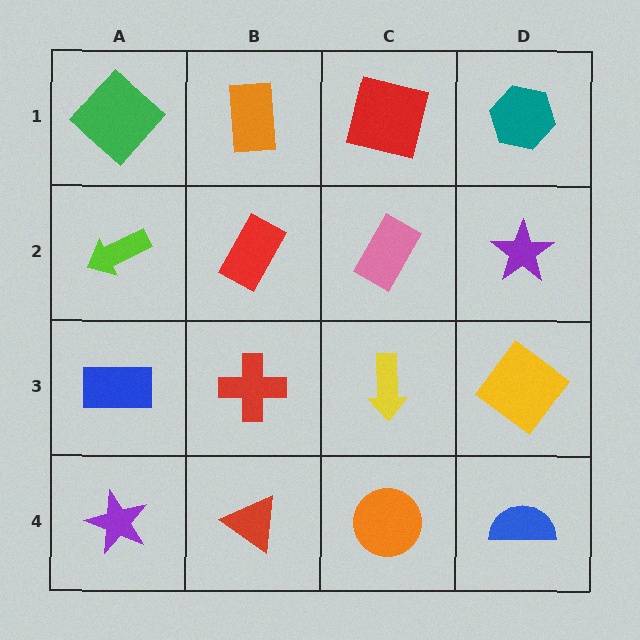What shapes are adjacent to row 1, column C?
A pink rectangle (row 2, column C), an orange rectangle (row 1, column B), a teal hexagon (row 1, column D).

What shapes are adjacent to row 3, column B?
A red rectangle (row 2, column B), a red triangle (row 4, column B), a blue rectangle (row 3, column A), a yellow arrow (row 3, column C).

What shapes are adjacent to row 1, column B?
A red rectangle (row 2, column B), a green diamond (row 1, column A), a red square (row 1, column C).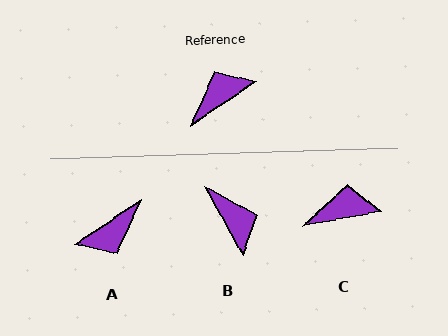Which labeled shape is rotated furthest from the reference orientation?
A, about 180 degrees away.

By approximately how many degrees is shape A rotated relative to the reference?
Approximately 180 degrees counter-clockwise.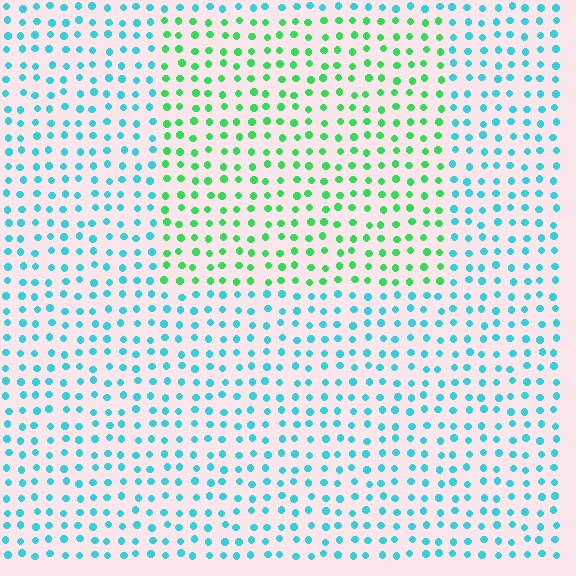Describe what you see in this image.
The image is filled with small cyan elements in a uniform arrangement. A rectangle-shaped region is visible where the elements are tinted to a slightly different hue, forming a subtle color boundary.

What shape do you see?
I see a rectangle.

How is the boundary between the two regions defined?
The boundary is defined purely by a slight shift in hue (about 51 degrees). Spacing, size, and orientation are identical on both sides.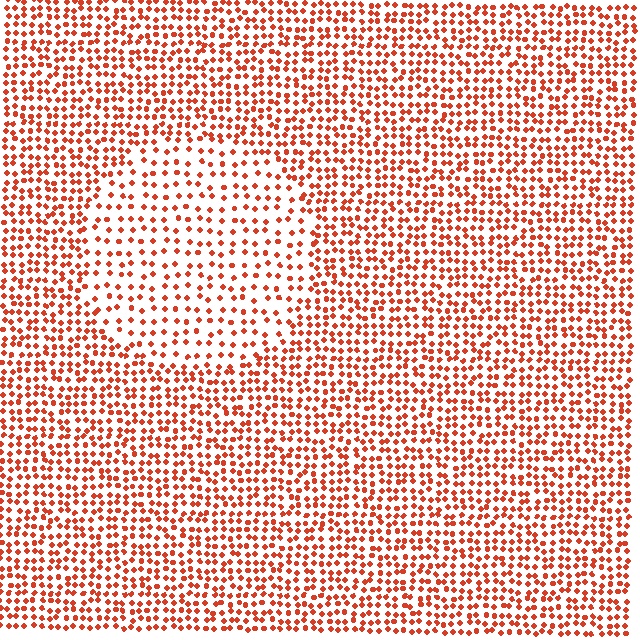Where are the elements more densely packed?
The elements are more densely packed outside the circle boundary.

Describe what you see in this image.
The image contains small red elements arranged at two different densities. A circle-shaped region is visible where the elements are less densely packed than the surrounding area.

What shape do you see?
I see a circle.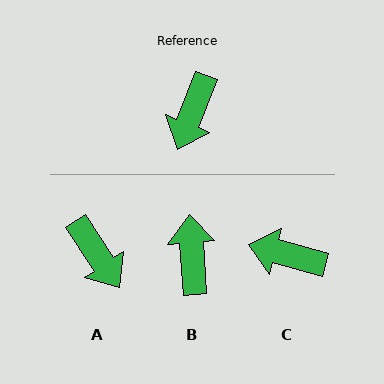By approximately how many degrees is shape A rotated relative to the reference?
Approximately 55 degrees counter-clockwise.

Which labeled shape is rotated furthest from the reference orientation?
B, about 154 degrees away.